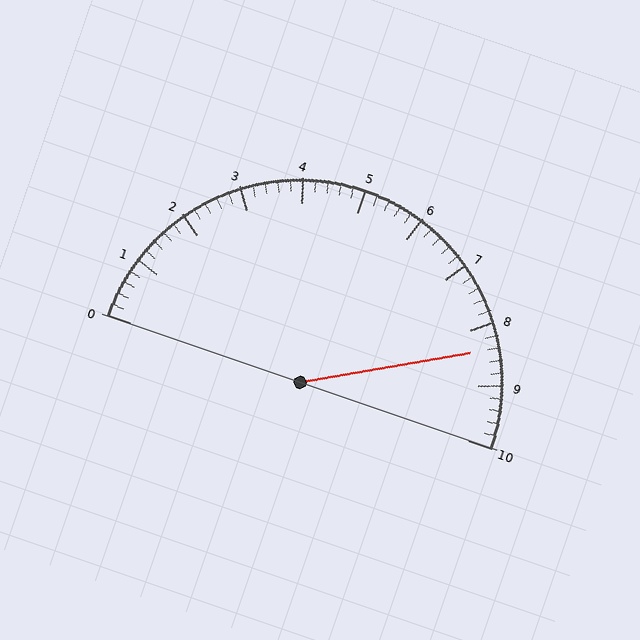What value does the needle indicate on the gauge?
The needle indicates approximately 8.4.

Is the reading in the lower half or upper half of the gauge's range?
The reading is in the upper half of the range (0 to 10).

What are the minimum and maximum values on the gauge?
The gauge ranges from 0 to 10.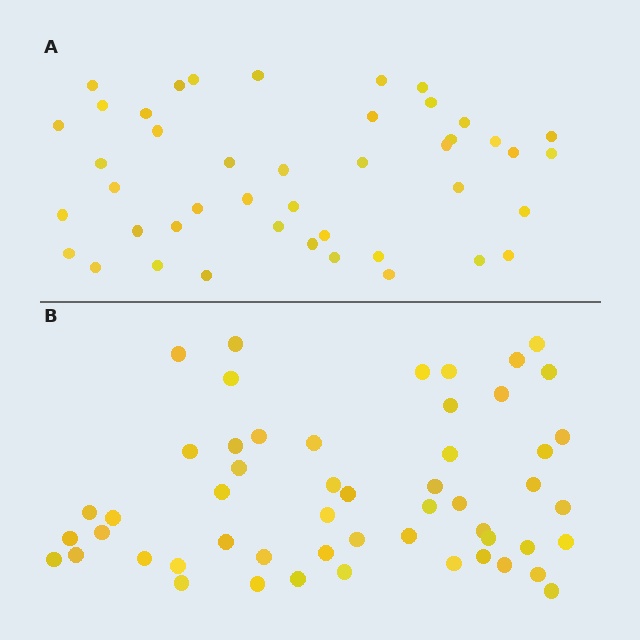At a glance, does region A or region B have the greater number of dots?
Region B (the bottom region) has more dots.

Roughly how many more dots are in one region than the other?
Region B has roughly 8 or so more dots than region A.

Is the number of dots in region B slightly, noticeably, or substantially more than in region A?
Region B has only slightly more — the two regions are fairly close. The ratio is roughly 1.2 to 1.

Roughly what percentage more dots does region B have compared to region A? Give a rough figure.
About 20% more.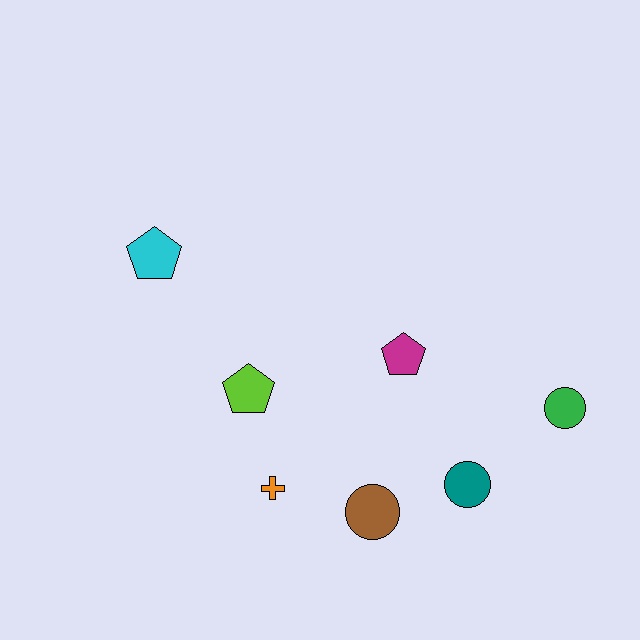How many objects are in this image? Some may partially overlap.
There are 7 objects.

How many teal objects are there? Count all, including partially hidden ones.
There is 1 teal object.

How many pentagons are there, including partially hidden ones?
There are 3 pentagons.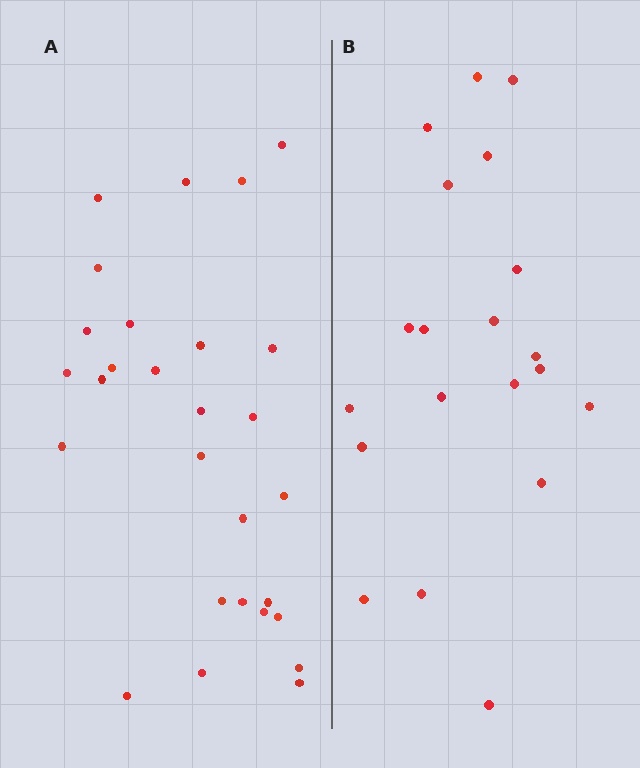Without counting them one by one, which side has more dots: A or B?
Region A (the left region) has more dots.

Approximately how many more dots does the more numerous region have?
Region A has roughly 8 or so more dots than region B.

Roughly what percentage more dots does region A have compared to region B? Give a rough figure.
About 40% more.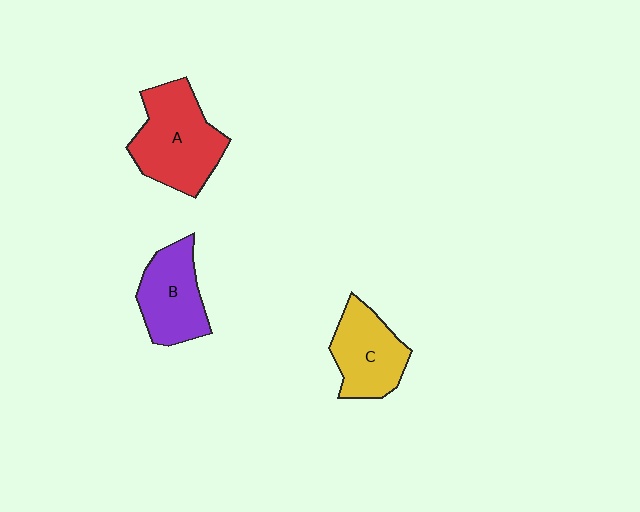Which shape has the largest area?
Shape A (red).